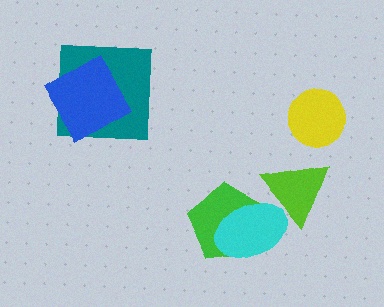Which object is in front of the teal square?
The blue diamond is in front of the teal square.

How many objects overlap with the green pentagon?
1 object overlaps with the green pentagon.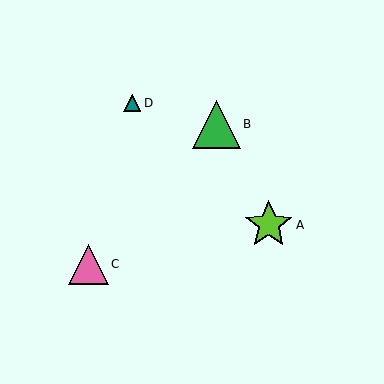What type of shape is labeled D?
Shape D is a teal triangle.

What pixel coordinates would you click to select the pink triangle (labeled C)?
Click at (88, 264) to select the pink triangle C.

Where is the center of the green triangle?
The center of the green triangle is at (216, 124).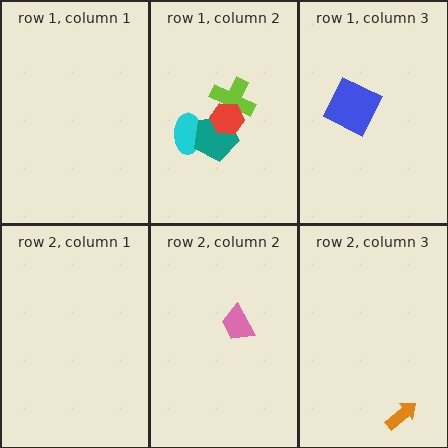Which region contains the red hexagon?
The row 1, column 2 region.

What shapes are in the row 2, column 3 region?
The orange arrow.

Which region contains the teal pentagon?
The row 1, column 2 region.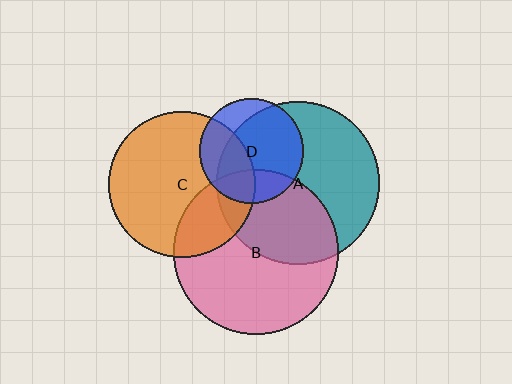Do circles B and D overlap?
Yes.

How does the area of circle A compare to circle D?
Approximately 2.4 times.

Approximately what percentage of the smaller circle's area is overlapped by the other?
Approximately 25%.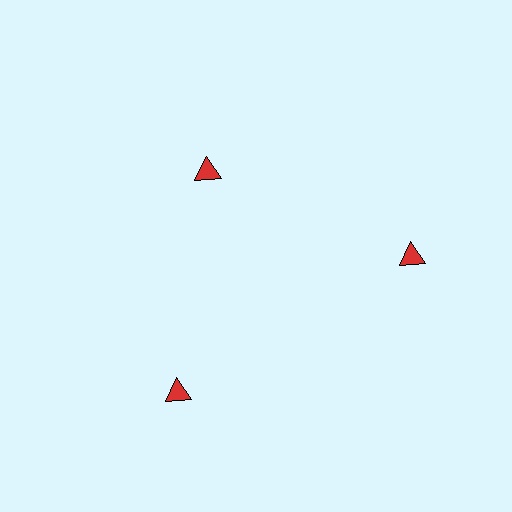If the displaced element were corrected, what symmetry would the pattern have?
It would have 3-fold rotational symmetry — the pattern would map onto itself every 120 degrees.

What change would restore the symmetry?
The symmetry would be restored by moving it outward, back onto the ring so that all 3 triangles sit at equal angles and equal distance from the center.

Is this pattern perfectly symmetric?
No. The 3 red triangles are arranged in a ring, but one element near the 11 o'clock position is pulled inward toward the center, breaking the 3-fold rotational symmetry.